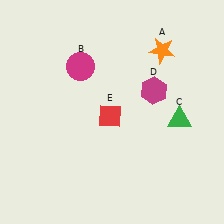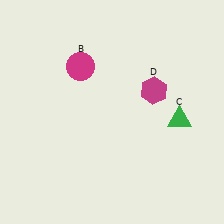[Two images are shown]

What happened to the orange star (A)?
The orange star (A) was removed in Image 2. It was in the top-right area of Image 1.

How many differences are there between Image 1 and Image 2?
There are 2 differences between the two images.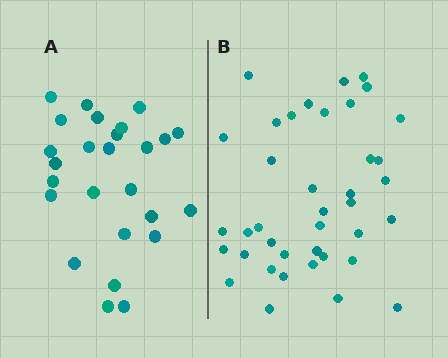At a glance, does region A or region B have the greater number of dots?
Region B (the right region) has more dots.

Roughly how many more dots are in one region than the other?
Region B has approximately 15 more dots than region A.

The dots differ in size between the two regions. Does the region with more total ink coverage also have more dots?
No. Region A has more total ink coverage because its dots are larger, but region B actually contains more individual dots. Total area can be misleading — the number of items is what matters here.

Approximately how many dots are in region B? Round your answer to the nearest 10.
About 40 dots. (The exact count is 39, which rounds to 40.)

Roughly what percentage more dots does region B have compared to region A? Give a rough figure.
About 50% more.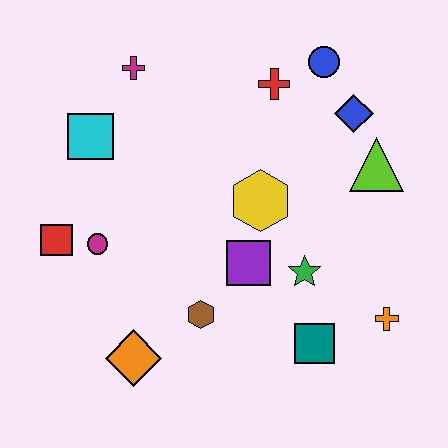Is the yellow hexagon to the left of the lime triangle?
Yes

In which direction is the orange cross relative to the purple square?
The orange cross is to the right of the purple square.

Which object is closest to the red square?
The magenta circle is closest to the red square.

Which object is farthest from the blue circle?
The orange diamond is farthest from the blue circle.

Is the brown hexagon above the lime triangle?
No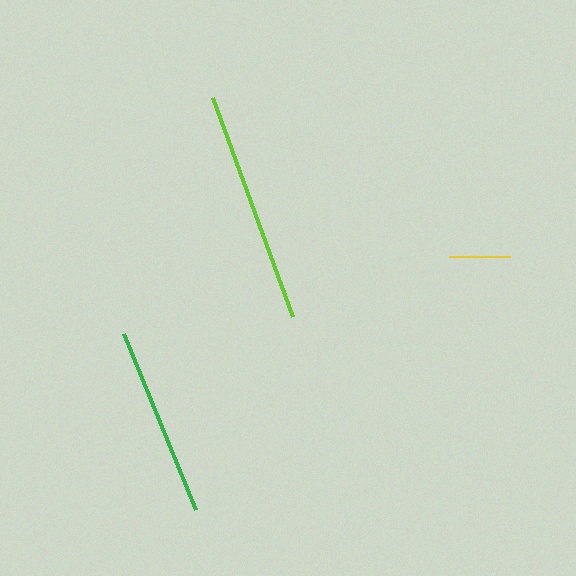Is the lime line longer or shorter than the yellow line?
The lime line is longer than the yellow line.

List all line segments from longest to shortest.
From longest to shortest: lime, green, yellow.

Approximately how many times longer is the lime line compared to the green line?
The lime line is approximately 1.2 times the length of the green line.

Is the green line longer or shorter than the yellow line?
The green line is longer than the yellow line.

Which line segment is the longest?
The lime line is the longest at approximately 233 pixels.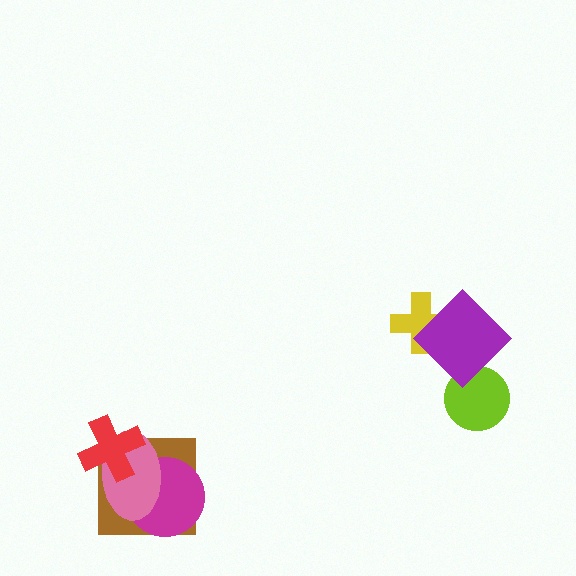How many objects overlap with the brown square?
3 objects overlap with the brown square.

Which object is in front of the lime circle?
The purple diamond is in front of the lime circle.